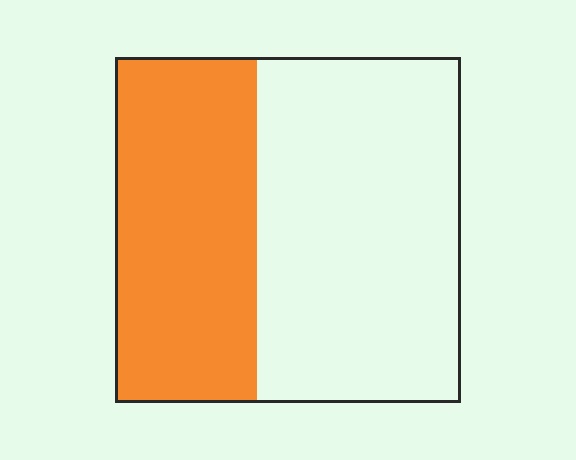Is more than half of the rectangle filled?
No.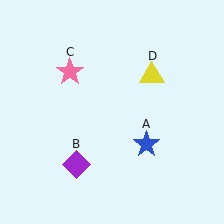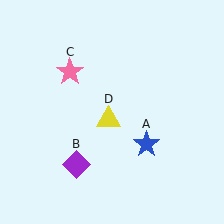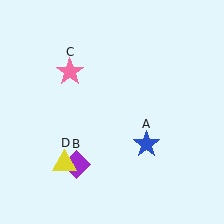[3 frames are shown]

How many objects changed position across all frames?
1 object changed position: yellow triangle (object D).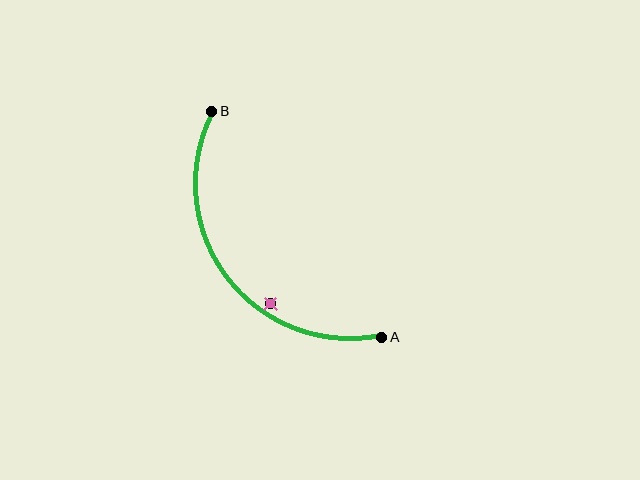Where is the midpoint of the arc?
The arc midpoint is the point on the curve farthest from the straight line joining A and B. It sits below and to the left of that line.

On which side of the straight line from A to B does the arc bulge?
The arc bulges below and to the left of the straight line connecting A and B.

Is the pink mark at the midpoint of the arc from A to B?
No — the pink mark does not lie on the arc at all. It sits slightly inside the curve.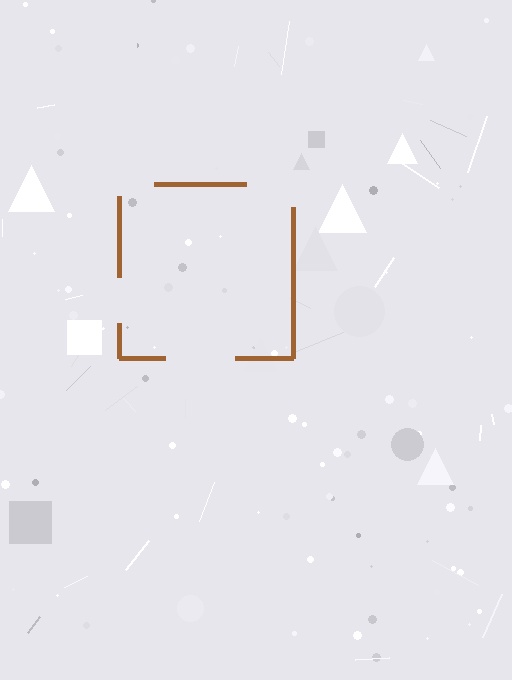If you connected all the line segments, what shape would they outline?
They would outline a square.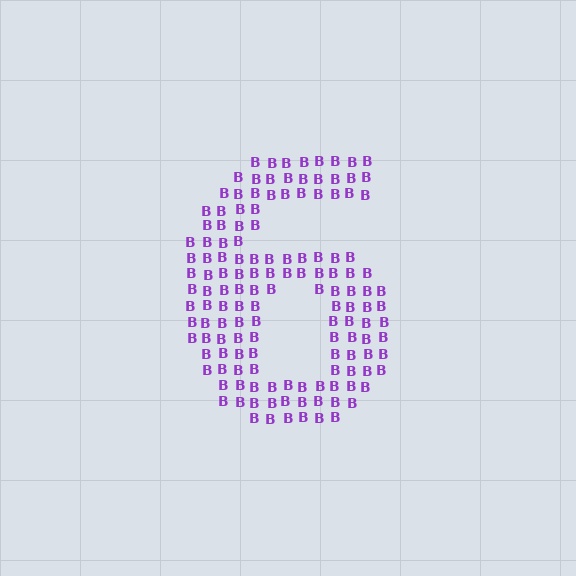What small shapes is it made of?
It is made of small letter B's.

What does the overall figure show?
The overall figure shows the digit 6.